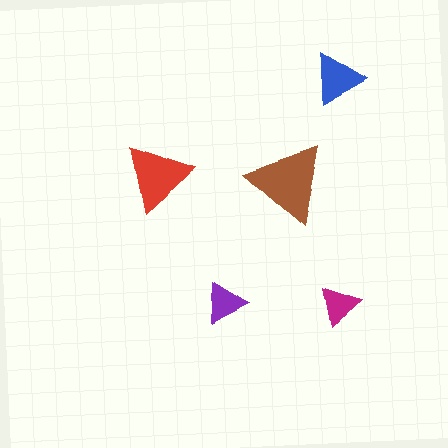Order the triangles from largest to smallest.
the brown one, the red one, the blue one, the purple one, the magenta one.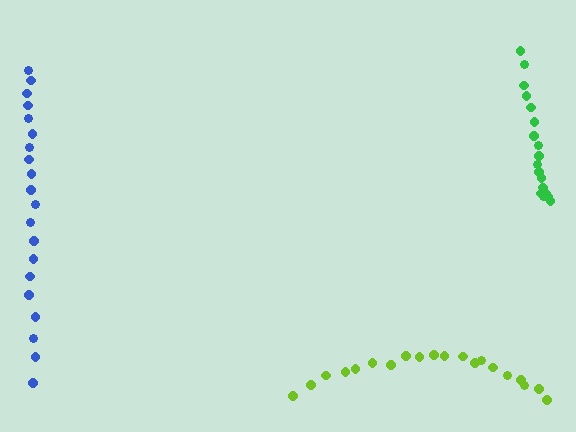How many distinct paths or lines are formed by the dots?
There are 3 distinct paths.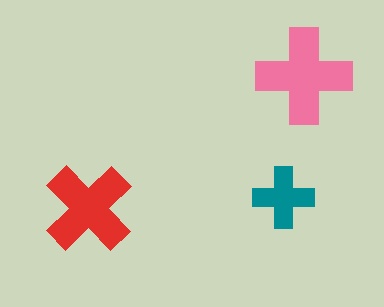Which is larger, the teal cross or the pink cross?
The pink one.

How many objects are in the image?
There are 3 objects in the image.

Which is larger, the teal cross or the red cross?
The red one.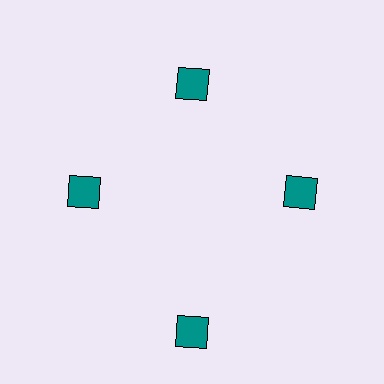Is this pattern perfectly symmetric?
No. The 4 teal diamonds are arranged in a ring, but one element near the 6 o'clock position is pushed outward from the center, breaking the 4-fold rotational symmetry.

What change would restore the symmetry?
The symmetry would be restored by moving it inward, back onto the ring so that all 4 diamonds sit at equal angles and equal distance from the center.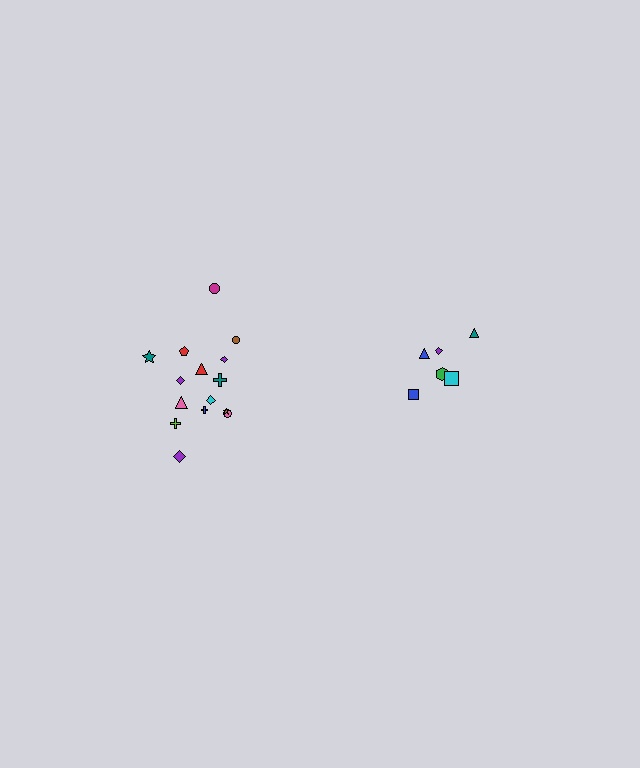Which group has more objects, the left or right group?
The left group.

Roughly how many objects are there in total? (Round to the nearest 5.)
Roughly 20 objects in total.